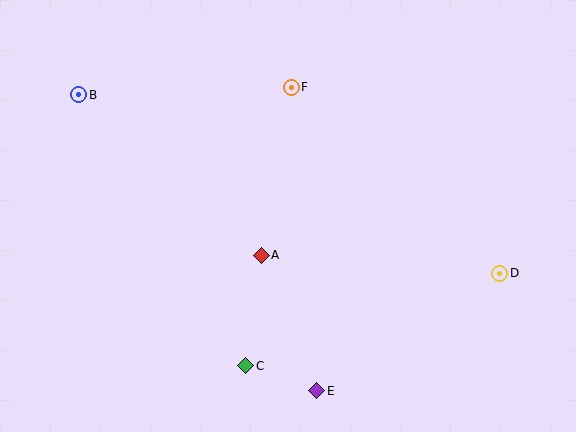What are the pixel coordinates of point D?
Point D is at (500, 273).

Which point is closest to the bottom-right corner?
Point D is closest to the bottom-right corner.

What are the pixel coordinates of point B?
Point B is at (79, 95).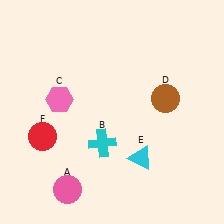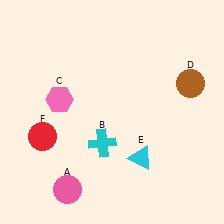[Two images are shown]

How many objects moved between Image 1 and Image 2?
1 object moved between the two images.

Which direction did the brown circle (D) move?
The brown circle (D) moved right.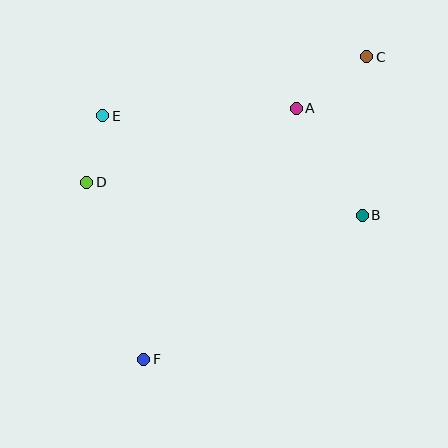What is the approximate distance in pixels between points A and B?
The distance between A and B is approximately 126 pixels.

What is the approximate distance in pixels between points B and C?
The distance between B and C is approximately 159 pixels.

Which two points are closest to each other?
Points D and E are closest to each other.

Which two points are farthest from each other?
Points C and F are farthest from each other.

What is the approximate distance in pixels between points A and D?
The distance between A and D is approximately 222 pixels.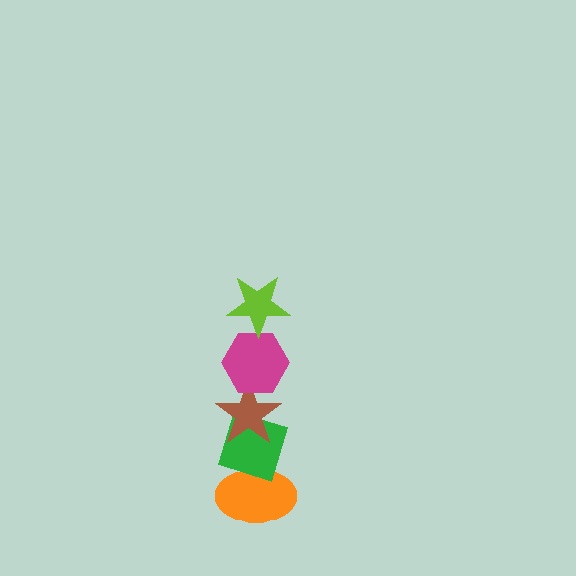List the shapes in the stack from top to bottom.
From top to bottom: the lime star, the magenta hexagon, the brown star, the green diamond, the orange ellipse.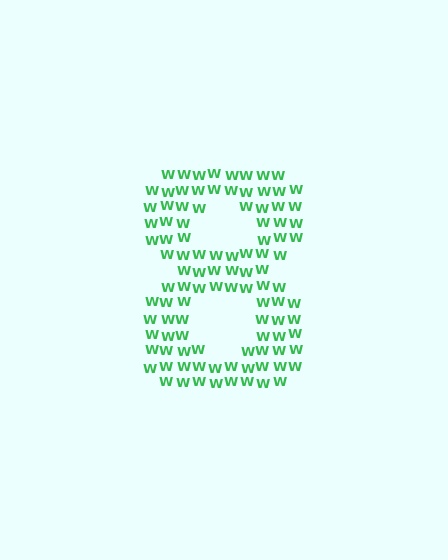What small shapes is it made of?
It is made of small letter W's.